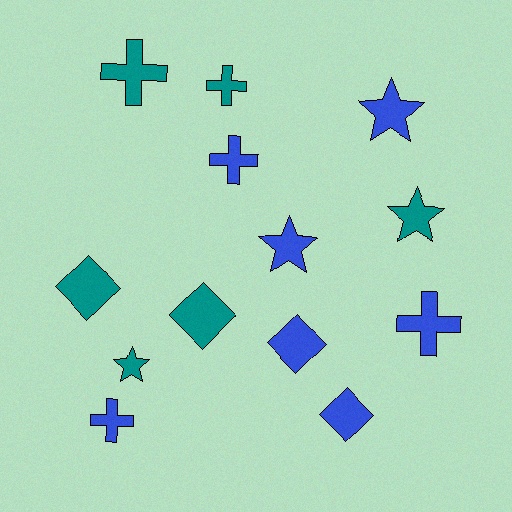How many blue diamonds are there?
There are 2 blue diamonds.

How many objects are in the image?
There are 13 objects.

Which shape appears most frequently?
Cross, with 5 objects.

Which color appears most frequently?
Blue, with 7 objects.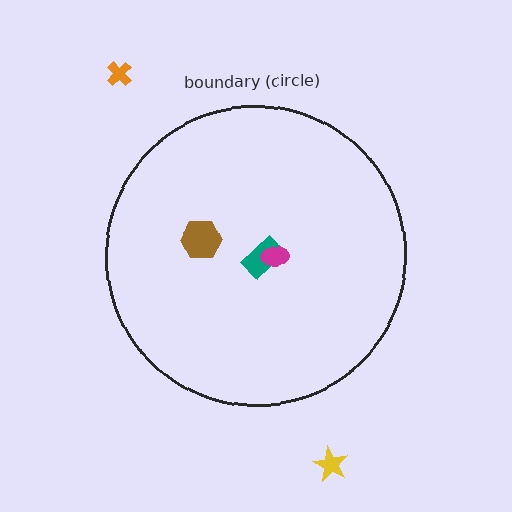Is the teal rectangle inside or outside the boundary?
Inside.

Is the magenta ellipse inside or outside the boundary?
Inside.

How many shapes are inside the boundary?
3 inside, 2 outside.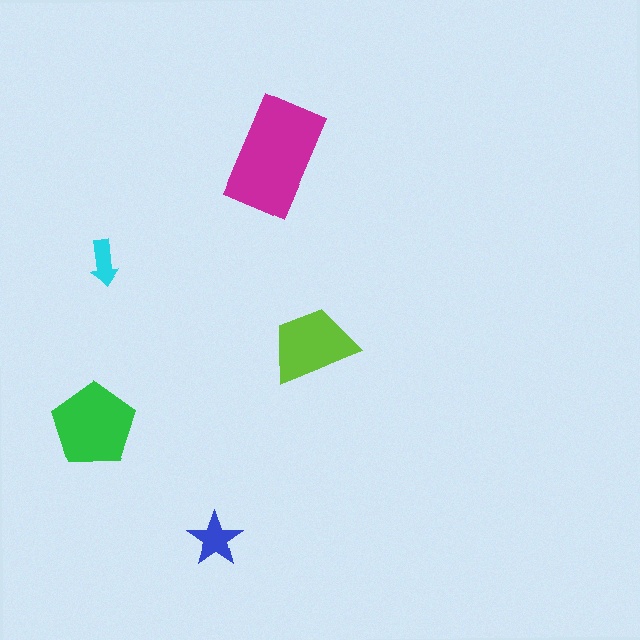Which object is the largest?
The magenta rectangle.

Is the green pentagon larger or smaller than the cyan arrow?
Larger.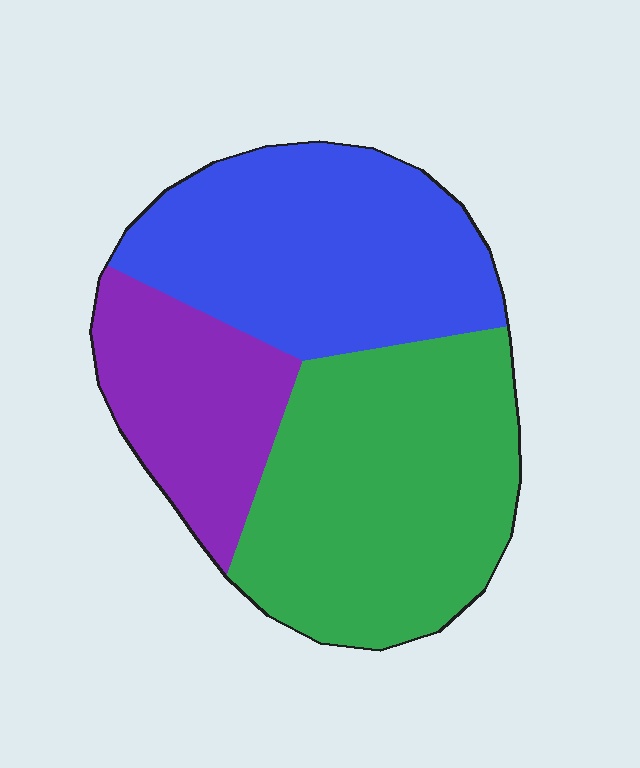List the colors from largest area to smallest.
From largest to smallest: green, blue, purple.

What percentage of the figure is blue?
Blue covers 36% of the figure.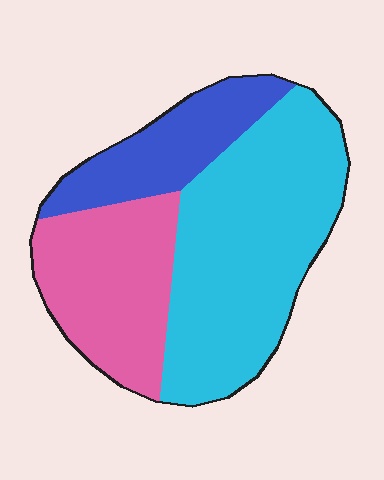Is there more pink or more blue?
Pink.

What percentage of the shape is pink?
Pink takes up between a quarter and a half of the shape.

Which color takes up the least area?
Blue, at roughly 20%.